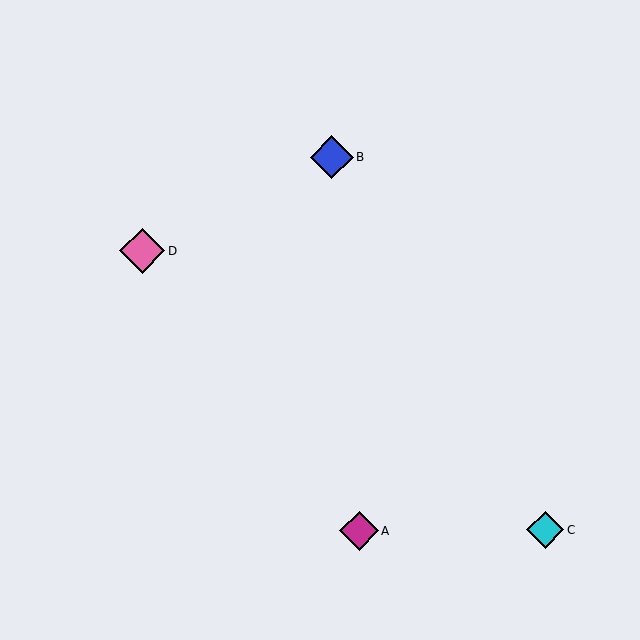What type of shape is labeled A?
Shape A is a magenta diamond.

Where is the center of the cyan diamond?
The center of the cyan diamond is at (545, 530).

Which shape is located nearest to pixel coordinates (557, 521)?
The cyan diamond (labeled C) at (545, 530) is nearest to that location.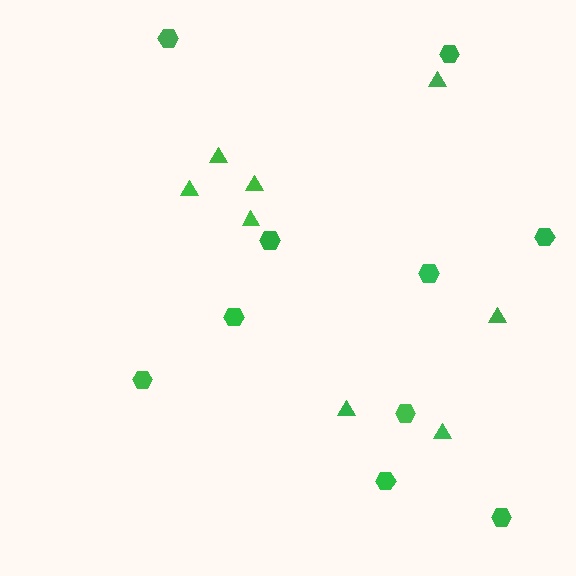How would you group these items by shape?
There are 2 groups: one group of hexagons (10) and one group of triangles (8).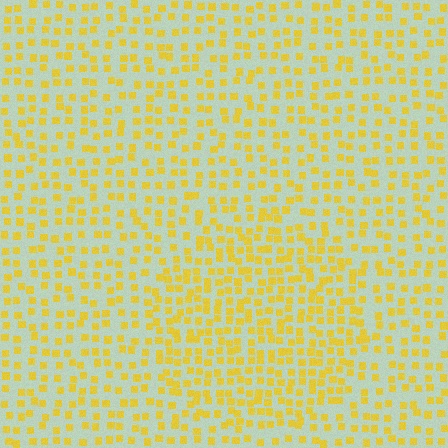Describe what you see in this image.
The image contains small yellow elements arranged at two different densities. A circle-shaped region is visible where the elements are more densely packed than the surrounding area.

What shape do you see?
I see a circle.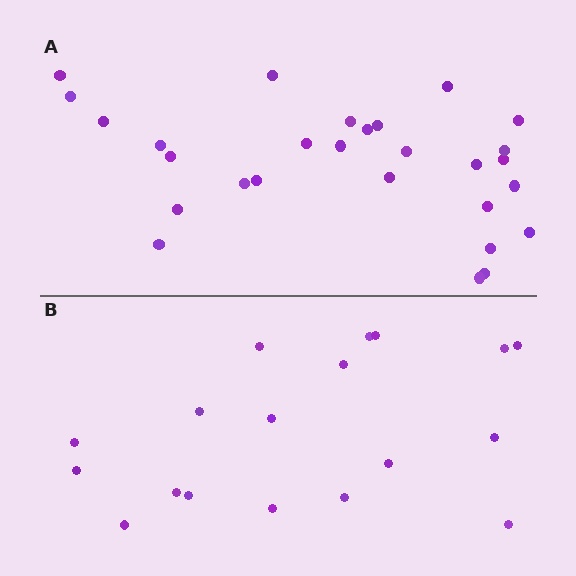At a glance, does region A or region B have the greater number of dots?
Region A (the top region) has more dots.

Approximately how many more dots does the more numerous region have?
Region A has roughly 10 or so more dots than region B.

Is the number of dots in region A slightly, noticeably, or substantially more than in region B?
Region A has substantially more. The ratio is roughly 1.6 to 1.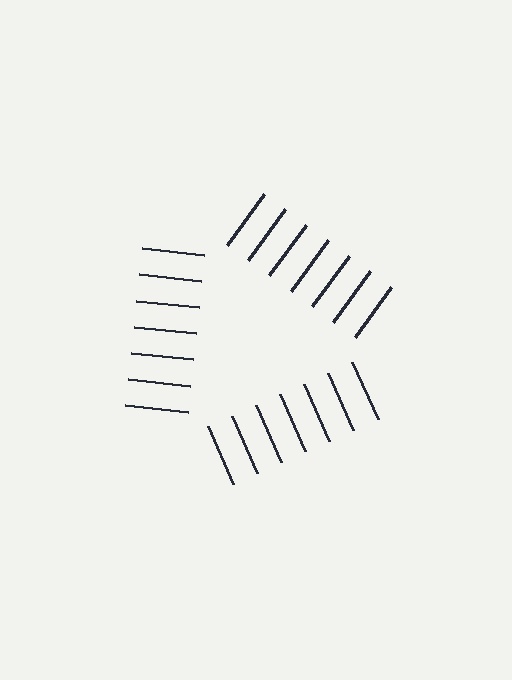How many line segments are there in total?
21 — 7 along each of the 3 edges.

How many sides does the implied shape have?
3 sides — the line-ends trace a triangle.